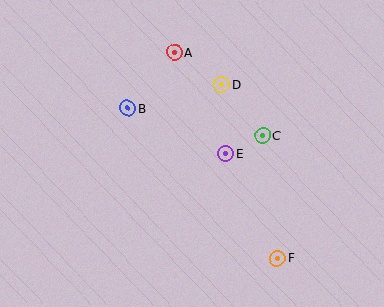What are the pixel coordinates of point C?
Point C is at (263, 135).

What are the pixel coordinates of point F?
Point F is at (277, 258).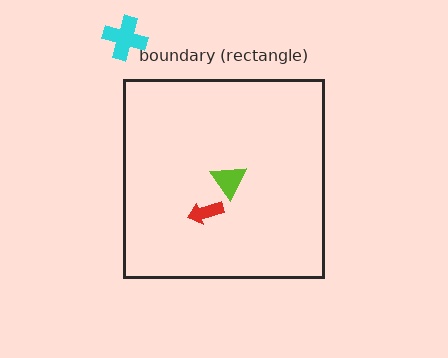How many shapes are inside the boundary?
2 inside, 1 outside.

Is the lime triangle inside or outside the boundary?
Inside.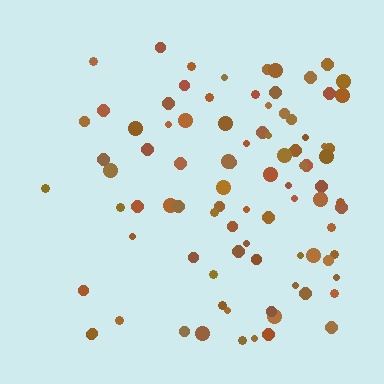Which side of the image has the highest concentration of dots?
The right.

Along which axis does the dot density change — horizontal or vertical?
Horizontal.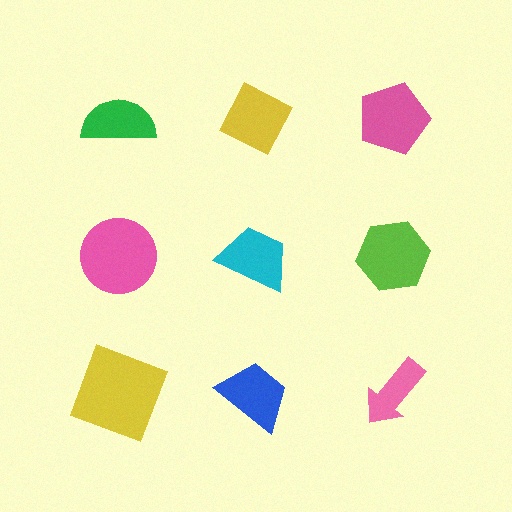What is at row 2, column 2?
A cyan trapezoid.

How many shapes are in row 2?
3 shapes.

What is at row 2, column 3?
A lime hexagon.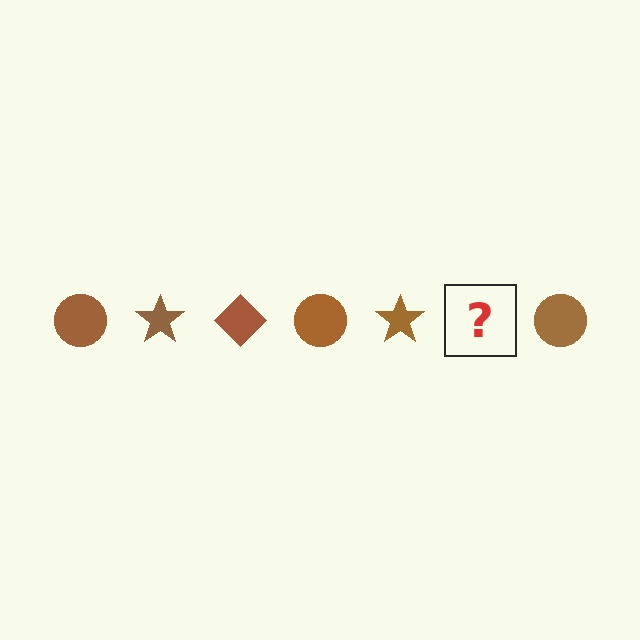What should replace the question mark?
The question mark should be replaced with a brown diamond.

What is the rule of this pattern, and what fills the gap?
The rule is that the pattern cycles through circle, star, diamond shapes in brown. The gap should be filled with a brown diamond.